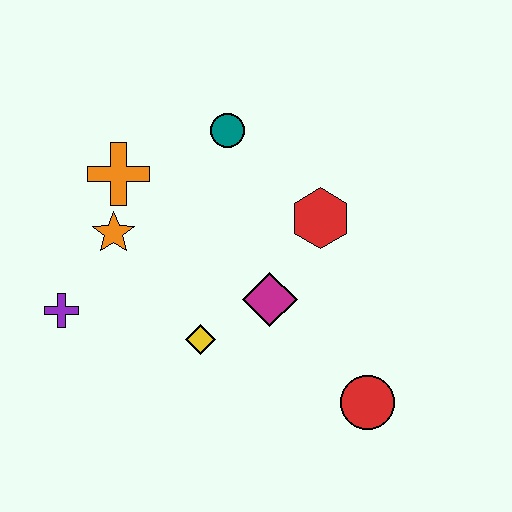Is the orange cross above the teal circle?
No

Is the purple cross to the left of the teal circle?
Yes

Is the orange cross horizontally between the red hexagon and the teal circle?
No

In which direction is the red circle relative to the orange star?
The red circle is to the right of the orange star.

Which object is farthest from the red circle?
The orange cross is farthest from the red circle.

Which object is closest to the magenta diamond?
The yellow diamond is closest to the magenta diamond.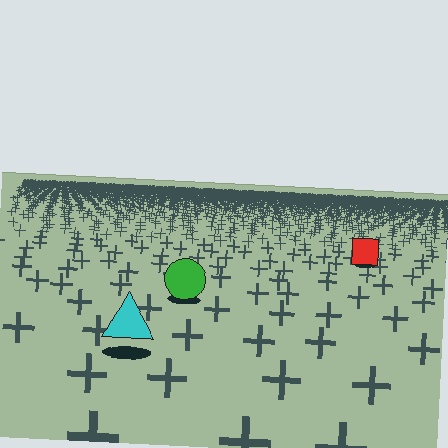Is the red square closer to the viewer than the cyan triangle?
No. The cyan triangle is closer — you can tell from the texture gradient: the ground texture is coarser near it.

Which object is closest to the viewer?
The cyan triangle is closest. The texture marks near it are larger and more spread out.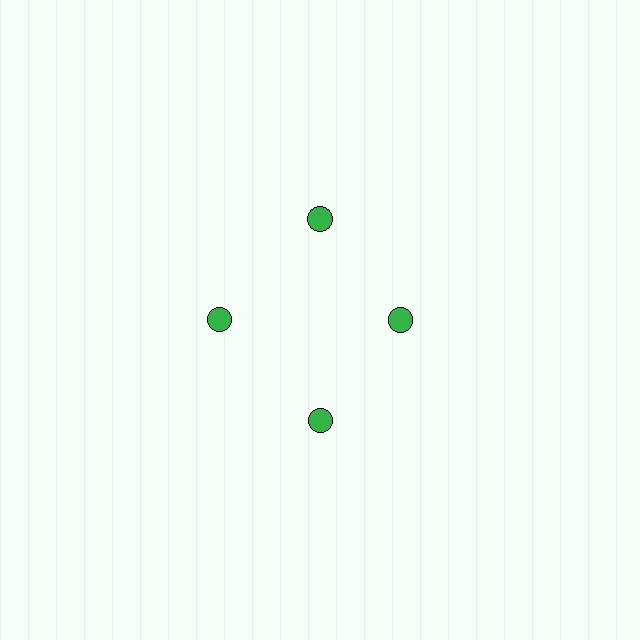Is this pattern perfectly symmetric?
No. The 4 green circles are arranged in a ring, but one element near the 3 o'clock position is pulled inward toward the center, breaking the 4-fold rotational symmetry.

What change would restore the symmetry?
The symmetry would be restored by moving it outward, back onto the ring so that all 4 circles sit at equal angles and equal distance from the center.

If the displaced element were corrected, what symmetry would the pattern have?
It would have 4-fold rotational symmetry — the pattern would map onto itself every 90 degrees.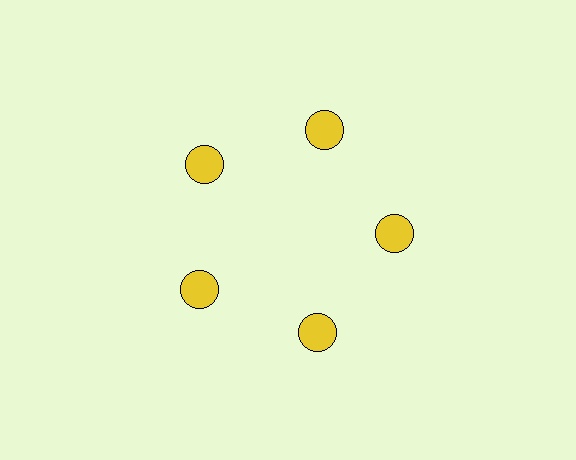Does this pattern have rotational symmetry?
Yes, this pattern has 5-fold rotational symmetry. It looks the same after rotating 72 degrees around the center.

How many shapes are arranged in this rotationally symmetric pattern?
There are 5 shapes, arranged in 5 groups of 1.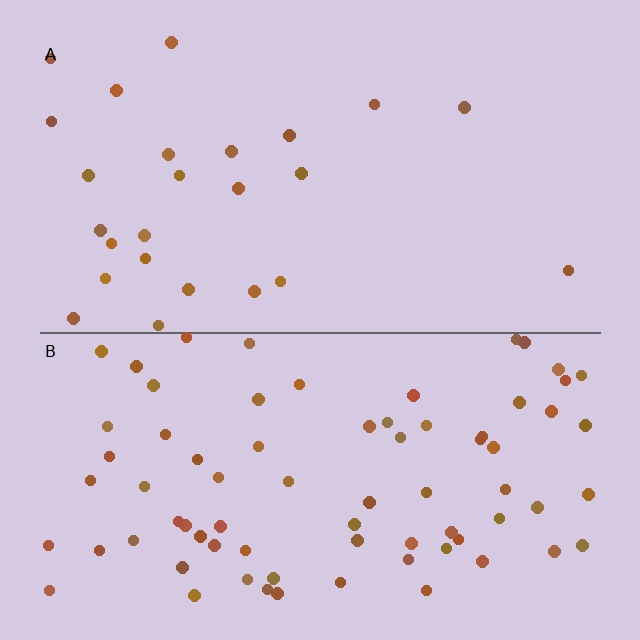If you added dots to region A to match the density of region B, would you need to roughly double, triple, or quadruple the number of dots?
Approximately triple.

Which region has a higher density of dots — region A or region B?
B (the bottom).